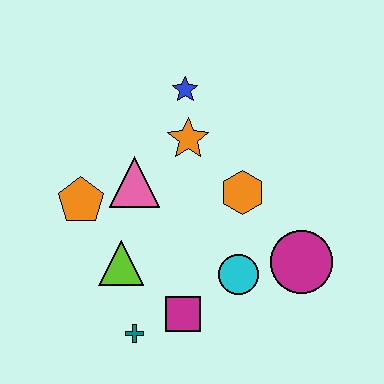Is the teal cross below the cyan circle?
Yes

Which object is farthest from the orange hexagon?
The teal cross is farthest from the orange hexagon.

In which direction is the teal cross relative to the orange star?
The teal cross is below the orange star.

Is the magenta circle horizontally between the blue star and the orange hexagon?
No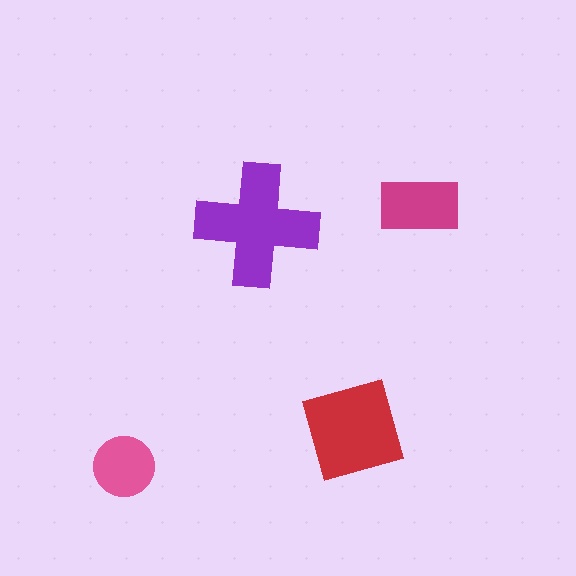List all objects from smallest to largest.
The pink circle, the magenta rectangle, the red diamond, the purple cross.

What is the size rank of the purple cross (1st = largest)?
1st.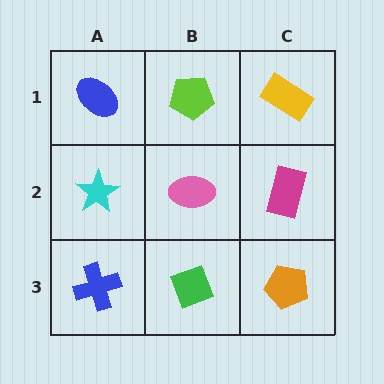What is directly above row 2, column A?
A blue ellipse.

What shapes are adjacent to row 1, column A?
A cyan star (row 2, column A), a lime pentagon (row 1, column B).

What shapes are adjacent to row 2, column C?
A yellow rectangle (row 1, column C), an orange pentagon (row 3, column C), a pink ellipse (row 2, column B).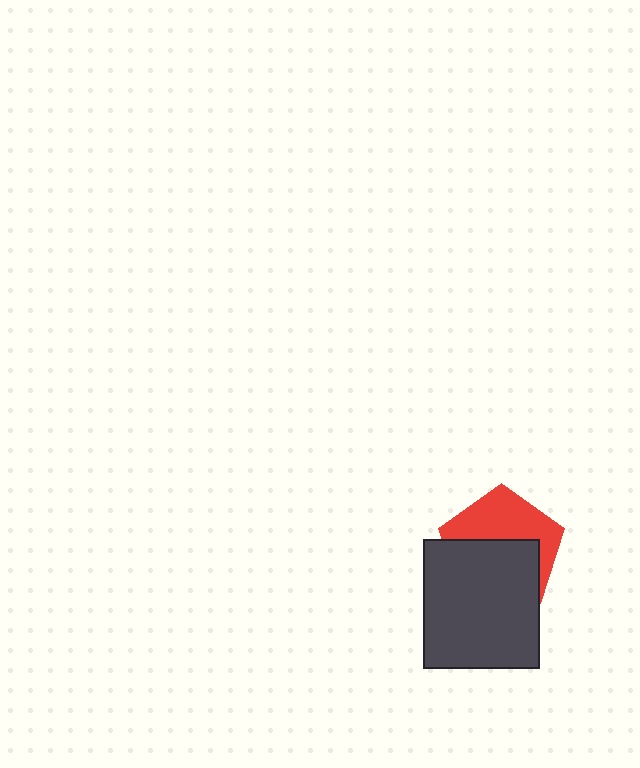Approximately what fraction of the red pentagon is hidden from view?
Roughly 53% of the red pentagon is hidden behind the dark gray rectangle.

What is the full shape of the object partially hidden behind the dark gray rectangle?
The partially hidden object is a red pentagon.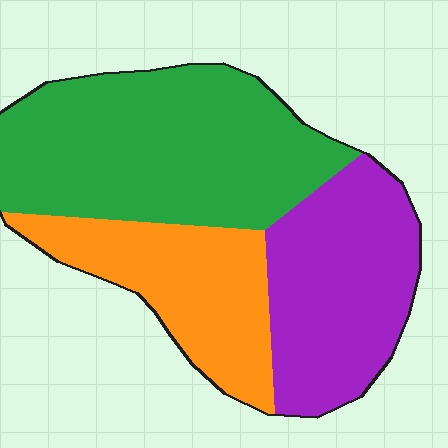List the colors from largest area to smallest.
From largest to smallest: green, purple, orange.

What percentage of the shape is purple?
Purple covers around 30% of the shape.